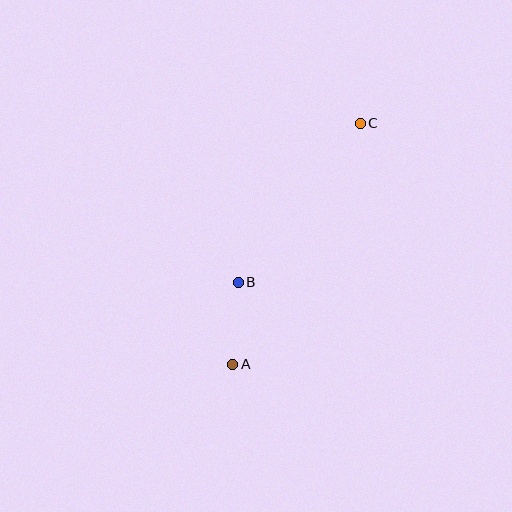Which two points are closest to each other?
Points A and B are closest to each other.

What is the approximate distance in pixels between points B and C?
The distance between B and C is approximately 201 pixels.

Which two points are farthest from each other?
Points A and C are farthest from each other.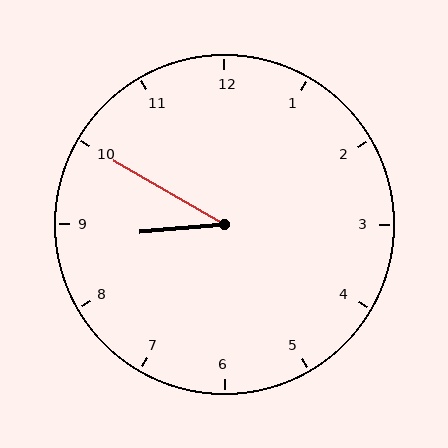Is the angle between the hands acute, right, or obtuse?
It is acute.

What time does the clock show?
8:50.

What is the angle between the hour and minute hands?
Approximately 35 degrees.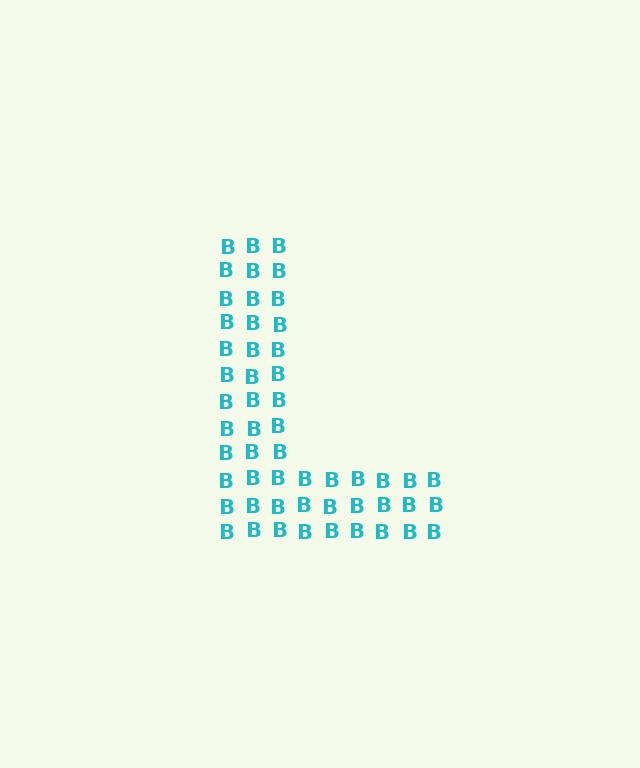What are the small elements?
The small elements are letter B's.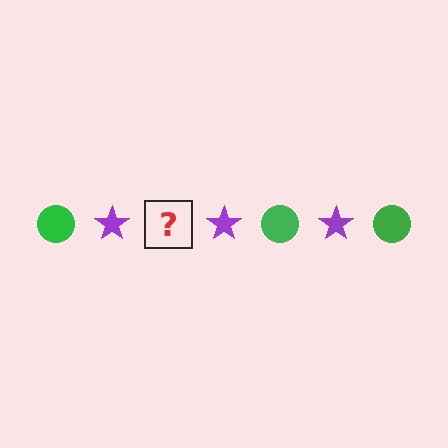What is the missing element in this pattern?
The missing element is a green circle.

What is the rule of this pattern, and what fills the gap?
The rule is that the pattern alternates between green circle and purple star. The gap should be filled with a green circle.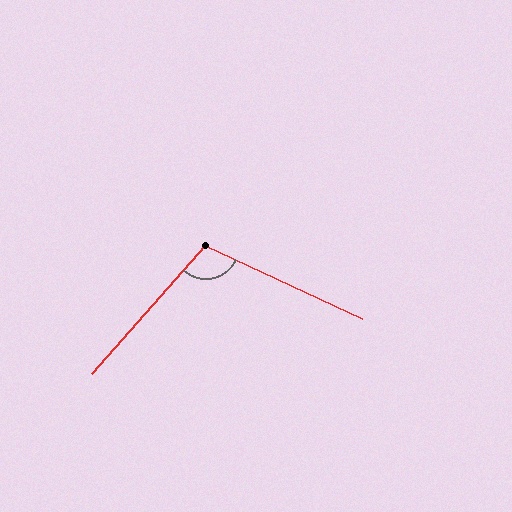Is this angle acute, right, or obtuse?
It is obtuse.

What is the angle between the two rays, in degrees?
Approximately 107 degrees.